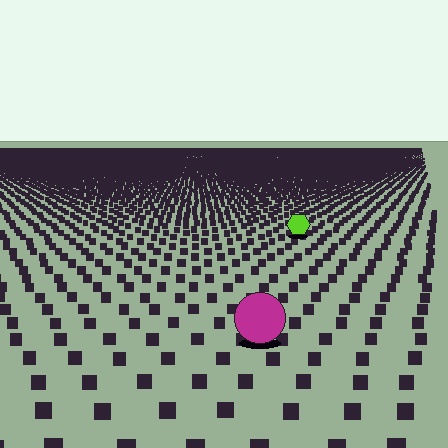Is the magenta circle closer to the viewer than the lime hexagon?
Yes. The magenta circle is closer — you can tell from the texture gradient: the ground texture is coarser near it.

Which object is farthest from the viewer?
The lime hexagon is farthest from the viewer. It appears smaller and the ground texture around it is denser.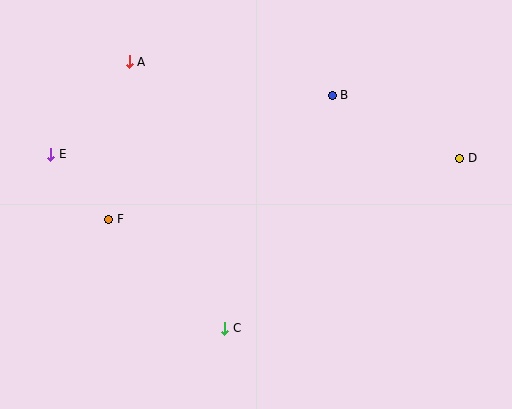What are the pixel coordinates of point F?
Point F is at (109, 219).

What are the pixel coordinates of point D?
Point D is at (460, 158).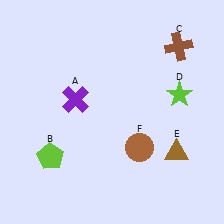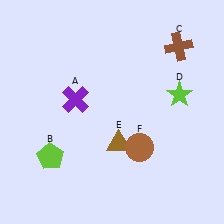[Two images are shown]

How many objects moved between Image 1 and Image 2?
1 object moved between the two images.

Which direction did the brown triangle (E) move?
The brown triangle (E) moved left.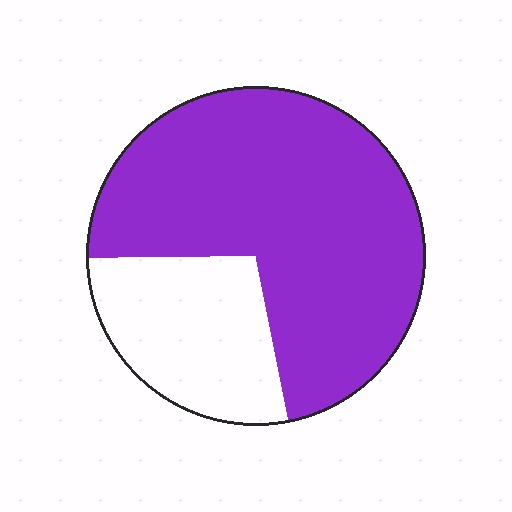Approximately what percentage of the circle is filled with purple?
Approximately 70%.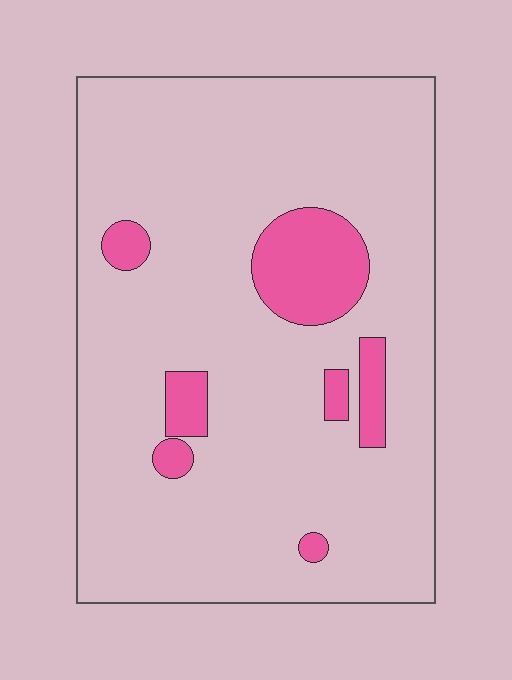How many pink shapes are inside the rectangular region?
7.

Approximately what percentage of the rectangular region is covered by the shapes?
Approximately 10%.